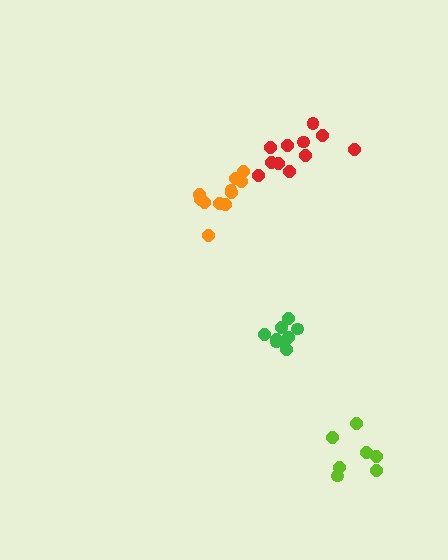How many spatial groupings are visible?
There are 4 spatial groupings.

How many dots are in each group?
Group 1: 7 dots, Group 2: 11 dots, Group 3: 9 dots, Group 4: 11 dots (38 total).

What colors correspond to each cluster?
The clusters are colored: lime, orange, green, red.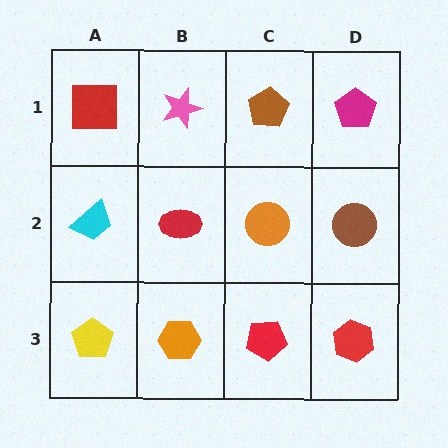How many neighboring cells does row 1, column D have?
2.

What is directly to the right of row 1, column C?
A magenta pentagon.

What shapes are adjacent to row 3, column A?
A cyan trapezoid (row 2, column A), an orange hexagon (row 3, column B).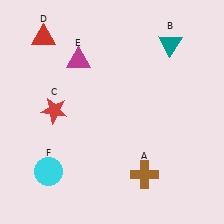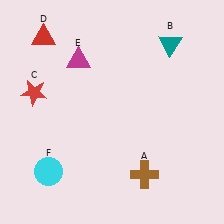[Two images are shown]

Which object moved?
The red star (C) moved left.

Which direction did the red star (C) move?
The red star (C) moved left.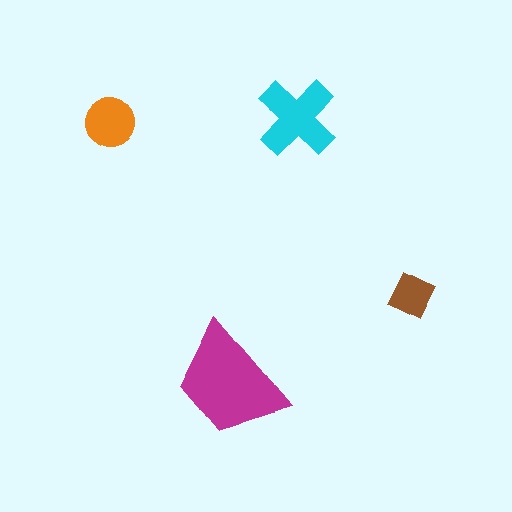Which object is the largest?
The magenta trapezoid.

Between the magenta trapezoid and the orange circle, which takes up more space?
The magenta trapezoid.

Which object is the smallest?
The brown diamond.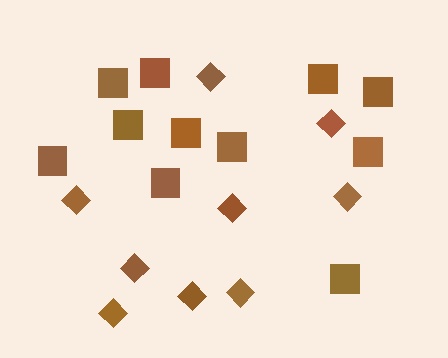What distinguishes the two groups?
There are 2 groups: one group of squares (11) and one group of diamonds (9).